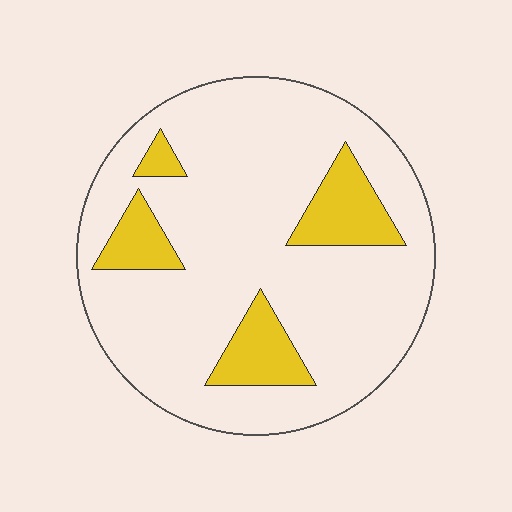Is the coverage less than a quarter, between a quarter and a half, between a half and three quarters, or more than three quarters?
Less than a quarter.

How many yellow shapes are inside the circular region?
4.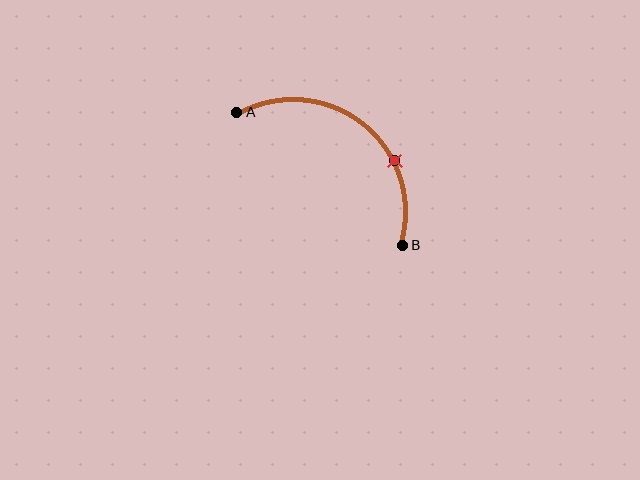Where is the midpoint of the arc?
The arc midpoint is the point on the curve farthest from the straight line joining A and B. It sits above and to the right of that line.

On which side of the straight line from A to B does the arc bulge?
The arc bulges above and to the right of the straight line connecting A and B.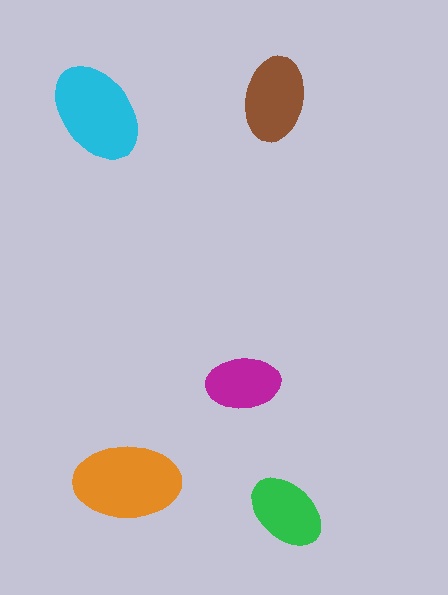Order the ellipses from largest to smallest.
the orange one, the cyan one, the brown one, the green one, the magenta one.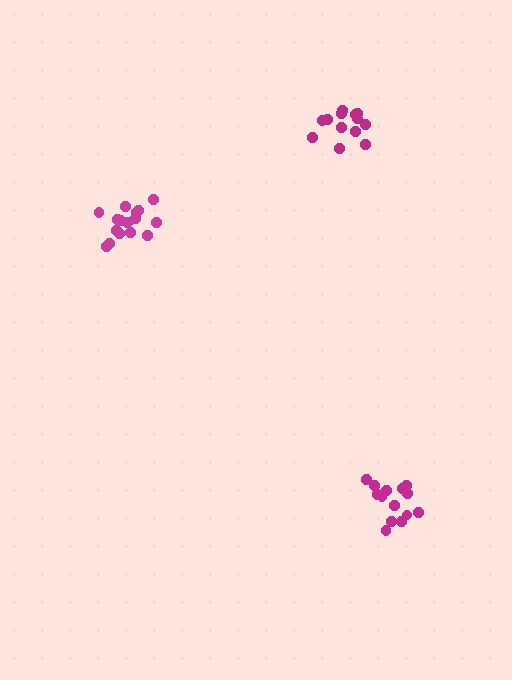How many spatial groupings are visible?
There are 3 spatial groupings.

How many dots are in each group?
Group 1: 14 dots, Group 2: 13 dots, Group 3: 17 dots (44 total).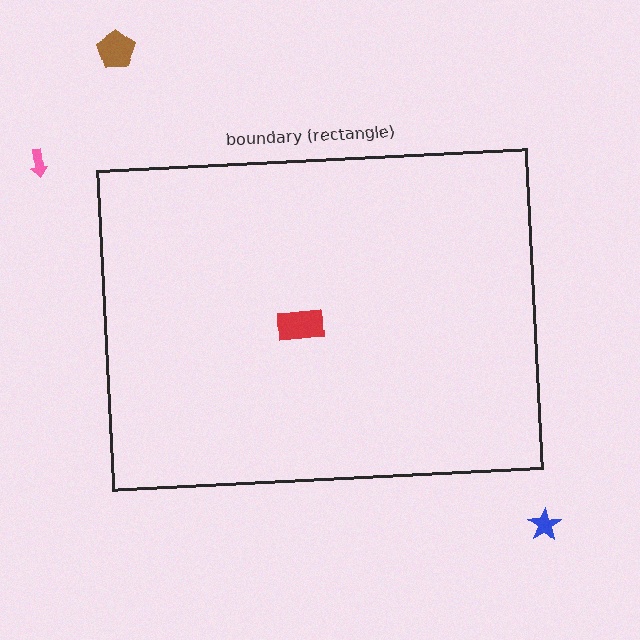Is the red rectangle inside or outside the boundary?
Inside.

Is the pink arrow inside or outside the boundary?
Outside.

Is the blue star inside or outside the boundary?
Outside.